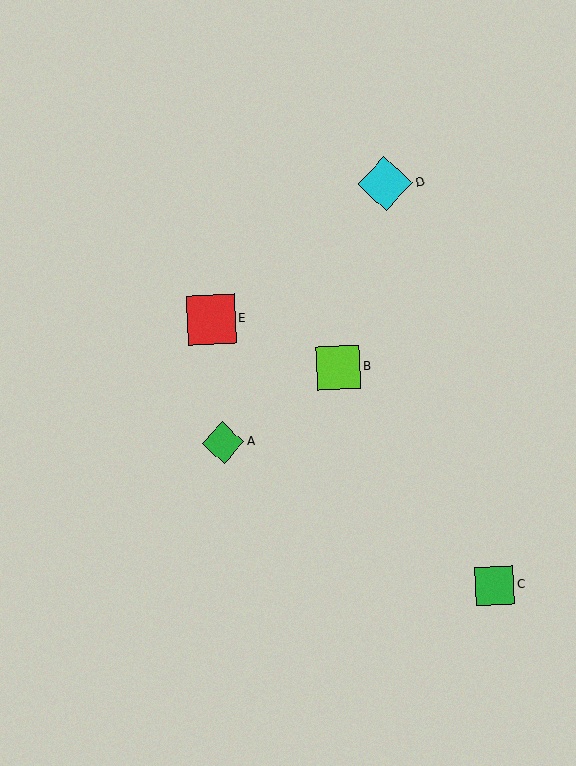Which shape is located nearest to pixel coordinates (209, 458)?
The green diamond (labeled A) at (223, 443) is nearest to that location.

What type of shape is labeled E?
Shape E is a red square.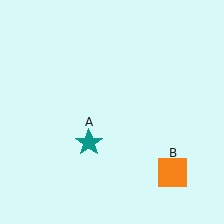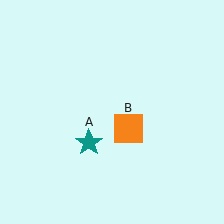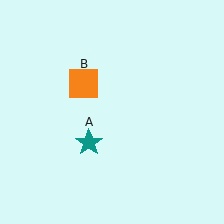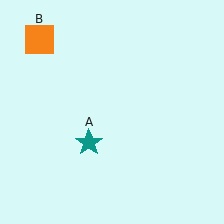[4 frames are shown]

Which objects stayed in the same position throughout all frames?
Teal star (object A) remained stationary.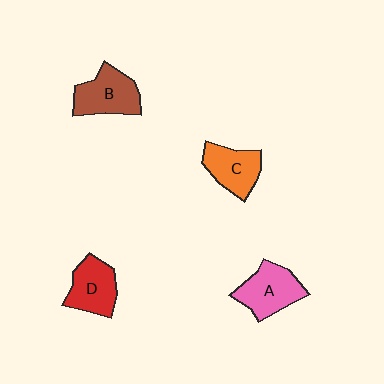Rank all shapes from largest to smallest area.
From largest to smallest: A (pink), B (brown), D (red), C (orange).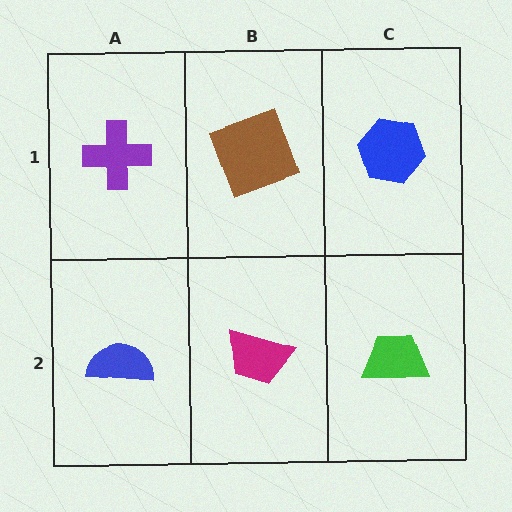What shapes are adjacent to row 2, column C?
A blue hexagon (row 1, column C), a magenta trapezoid (row 2, column B).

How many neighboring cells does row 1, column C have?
2.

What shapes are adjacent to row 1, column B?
A magenta trapezoid (row 2, column B), a purple cross (row 1, column A), a blue hexagon (row 1, column C).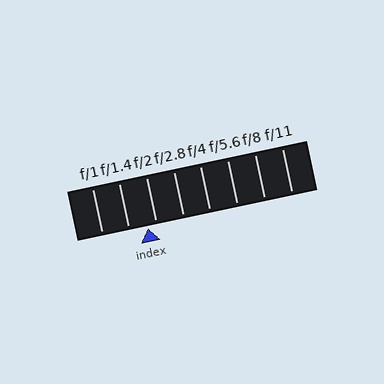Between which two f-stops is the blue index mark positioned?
The index mark is between f/1.4 and f/2.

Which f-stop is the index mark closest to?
The index mark is closest to f/2.